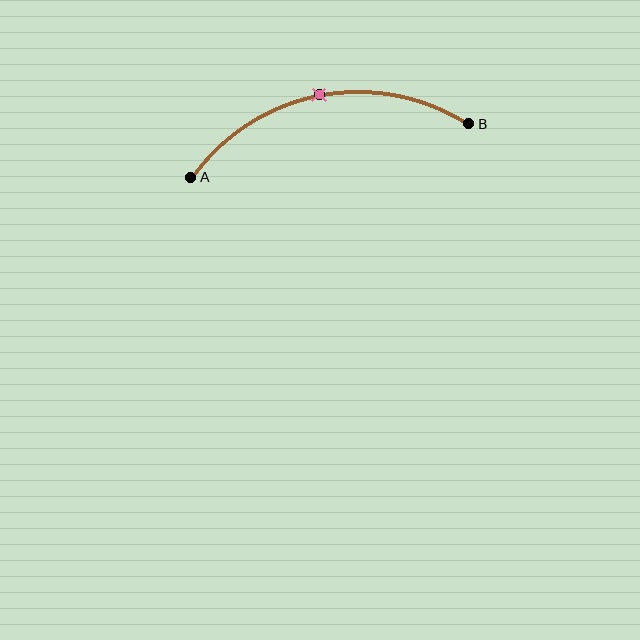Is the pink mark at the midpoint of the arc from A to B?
Yes. The pink mark lies on the arc at equal arc-length from both A and B — it is the arc midpoint.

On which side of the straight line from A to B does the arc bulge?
The arc bulges above the straight line connecting A and B.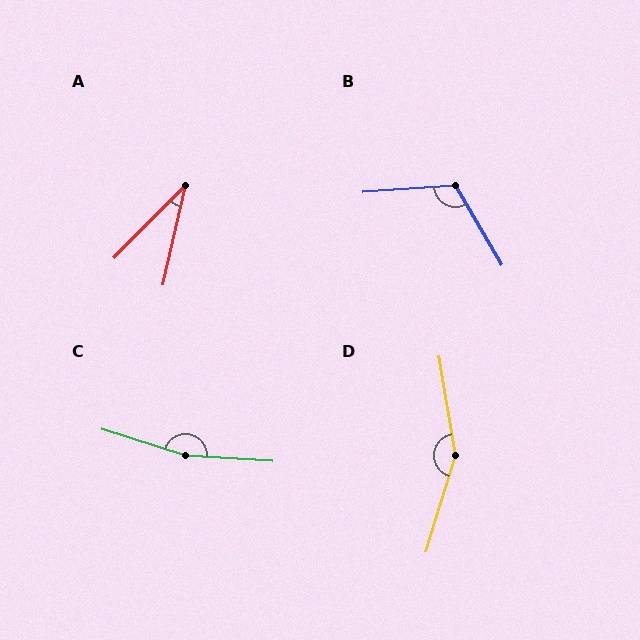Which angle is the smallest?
A, at approximately 32 degrees.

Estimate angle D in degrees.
Approximately 154 degrees.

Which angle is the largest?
C, at approximately 166 degrees.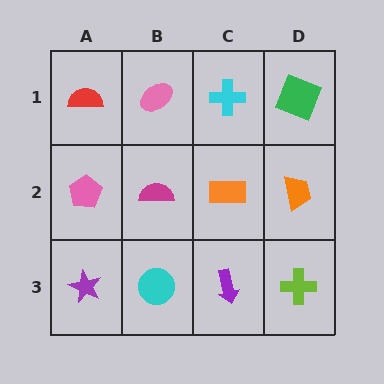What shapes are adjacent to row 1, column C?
An orange rectangle (row 2, column C), a pink ellipse (row 1, column B), a green square (row 1, column D).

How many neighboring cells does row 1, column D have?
2.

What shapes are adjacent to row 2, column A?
A red semicircle (row 1, column A), a purple star (row 3, column A), a magenta semicircle (row 2, column B).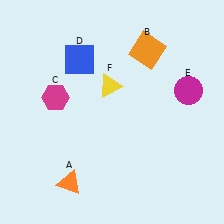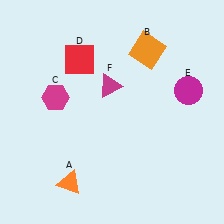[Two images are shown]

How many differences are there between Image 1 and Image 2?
There are 2 differences between the two images.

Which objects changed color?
D changed from blue to red. F changed from yellow to magenta.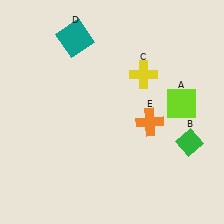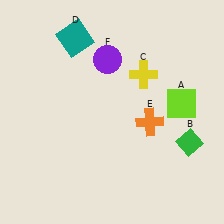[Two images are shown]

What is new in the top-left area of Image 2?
A purple circle (F) was added in the top-left area of Image 2.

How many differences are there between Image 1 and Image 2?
There is 1 difference between the two images.